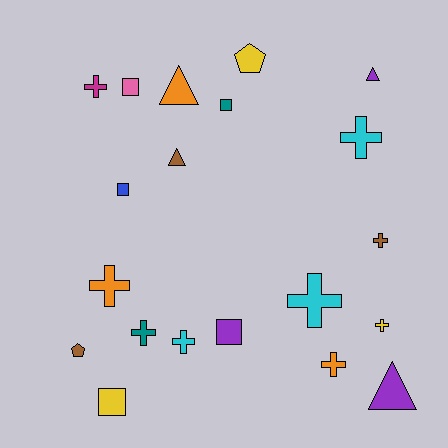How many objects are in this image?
There are 20 objects.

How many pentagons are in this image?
There are 2 pentagons.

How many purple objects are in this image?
There are 3 purple objects.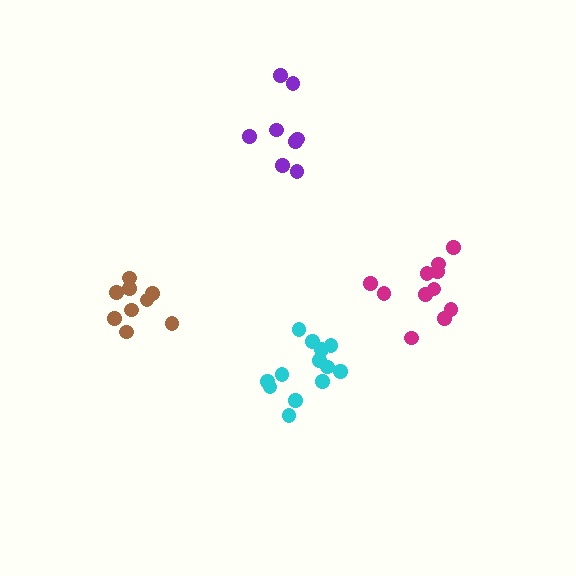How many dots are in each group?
Group 1: 8 dots, Group 2: 10 dots, Group 3: 13 dots, Group 4: 11 dots (42 total).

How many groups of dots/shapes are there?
There are 4 groups.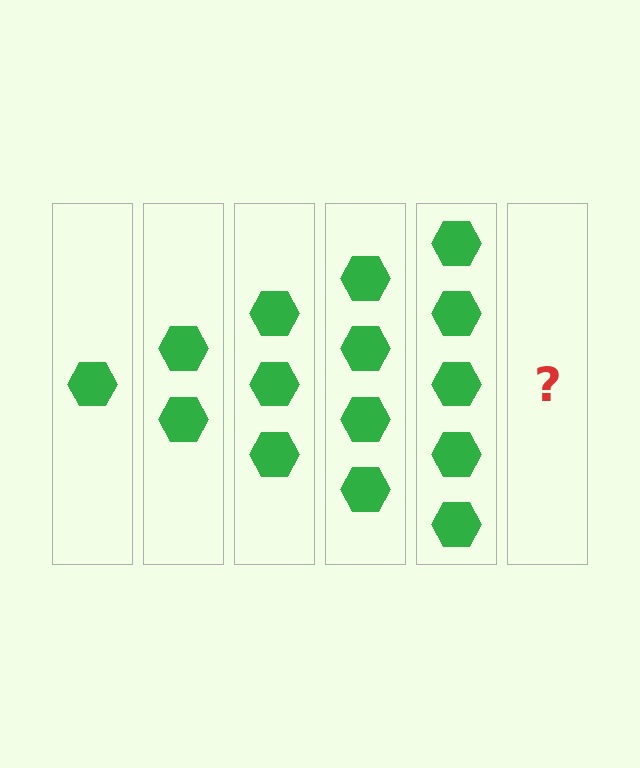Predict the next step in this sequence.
The next step is 6 hexagons.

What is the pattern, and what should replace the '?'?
The pattern is that each step adds one more hexagon. The '?' should be 6 hexagons.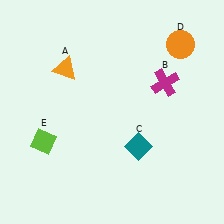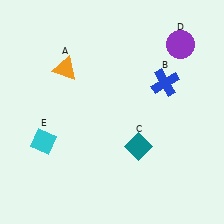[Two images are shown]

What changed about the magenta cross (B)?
In Image 1, B is magenta. In Image 2, it changed to blue.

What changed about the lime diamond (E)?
In Image 1, E is lime. In Image 2, it changed to cyan.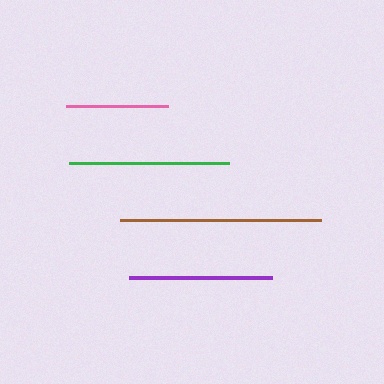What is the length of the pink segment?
The pink segment is approximately 101 pixels long.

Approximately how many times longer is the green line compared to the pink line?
The green line is approximately 1.6 times the length of the pink line.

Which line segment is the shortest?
The pink line is the shortest at approximately 101 pixels.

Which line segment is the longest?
The brown line is the longest at approximately 201 pixels.